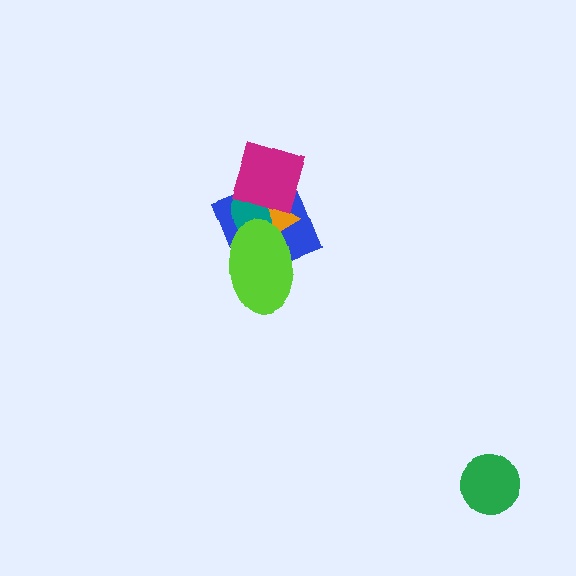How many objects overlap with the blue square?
4 objects overlap with the blue square.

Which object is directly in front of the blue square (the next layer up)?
The orange triangle is directly in front of the blue square.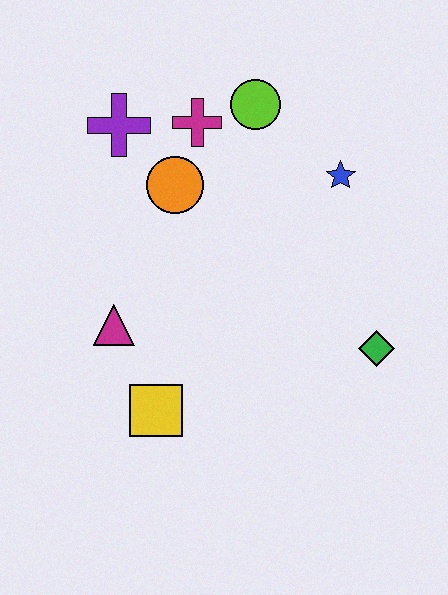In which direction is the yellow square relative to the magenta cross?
The yellow square is below the magenta cross.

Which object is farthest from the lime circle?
The yellow square is farthest from the lime circle.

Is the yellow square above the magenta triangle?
No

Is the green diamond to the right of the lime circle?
Yes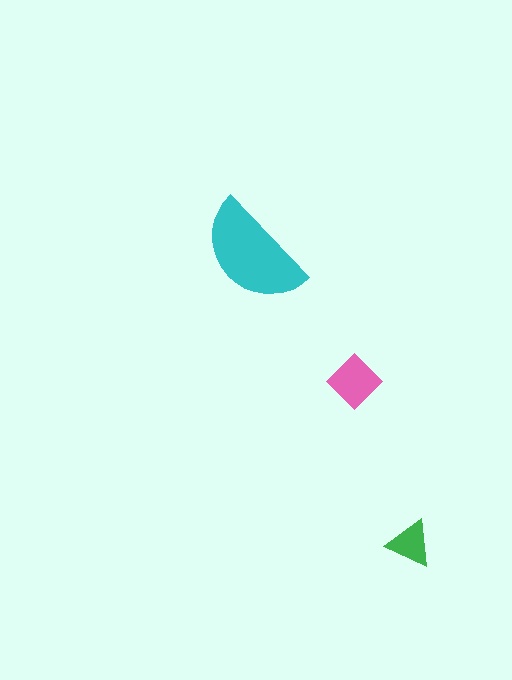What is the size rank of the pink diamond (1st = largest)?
2nd.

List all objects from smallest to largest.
The green triangle, the pink diamond, the cyan semicircle.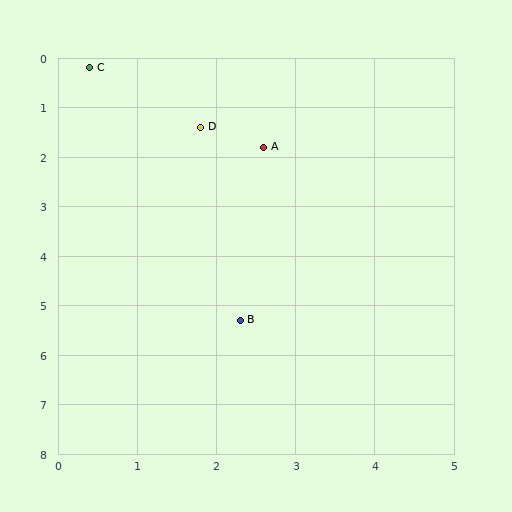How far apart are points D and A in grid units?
Points D and A are about 0.9 grid units apart.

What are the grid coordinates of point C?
Point C is at approximately (0.4, 0.2).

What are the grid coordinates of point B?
Point B is at approximately (2.3, 5.3).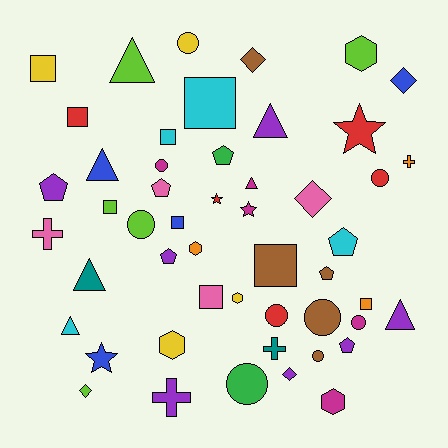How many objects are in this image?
There are 50 objects.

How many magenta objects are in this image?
There are 5 magenta objects.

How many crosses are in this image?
There are 4 crosses.